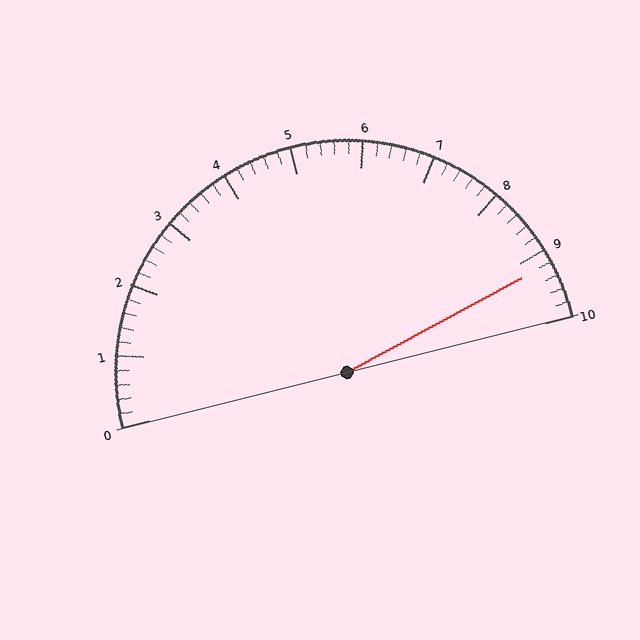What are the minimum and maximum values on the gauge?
The gauge ranges from 0 to 10.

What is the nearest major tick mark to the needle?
The nearest major tick mark is 9.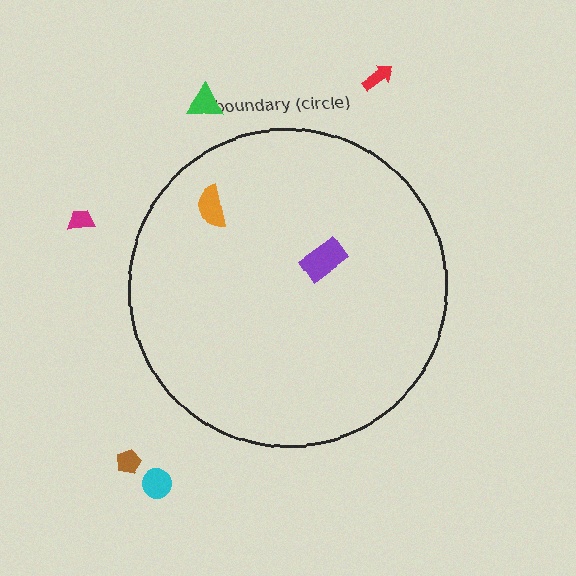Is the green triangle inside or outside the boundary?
Outside.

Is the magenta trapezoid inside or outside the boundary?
Outside.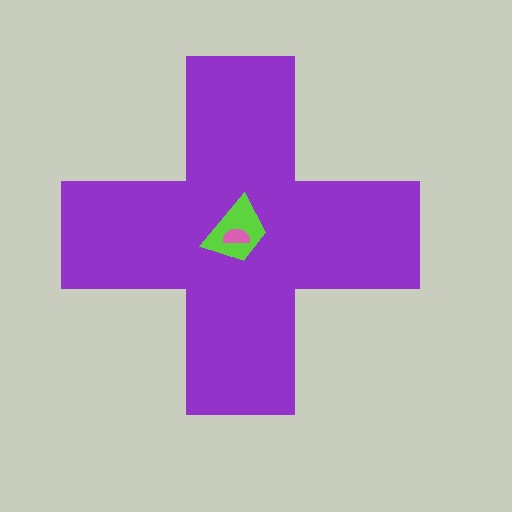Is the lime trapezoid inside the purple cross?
Yes.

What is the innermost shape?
The pink semicircle.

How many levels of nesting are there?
3.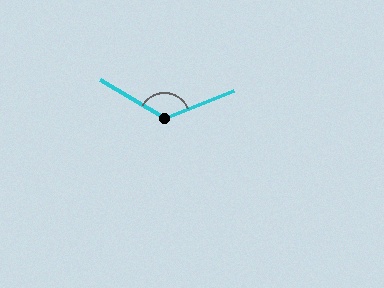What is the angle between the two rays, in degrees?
Approximately 127 degrees.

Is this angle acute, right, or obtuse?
It is obtuse.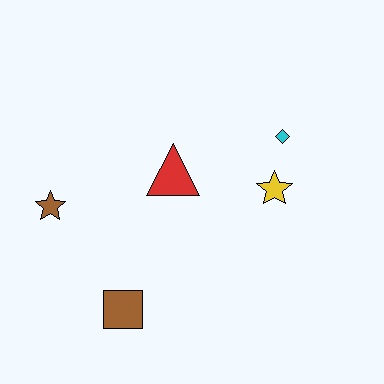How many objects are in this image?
There are 5 objects.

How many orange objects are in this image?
There are no orange objects.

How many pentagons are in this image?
There are no pentagons.